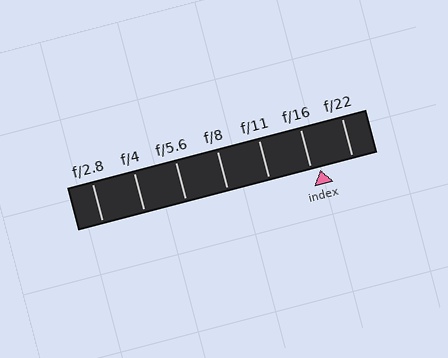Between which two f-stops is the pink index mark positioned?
The index mark is between f/16 and f/22.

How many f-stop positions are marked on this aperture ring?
There are 7 f-stop positions marked.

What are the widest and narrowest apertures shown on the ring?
The widest aperture shown is f/2.8 and the narrowest is f/22.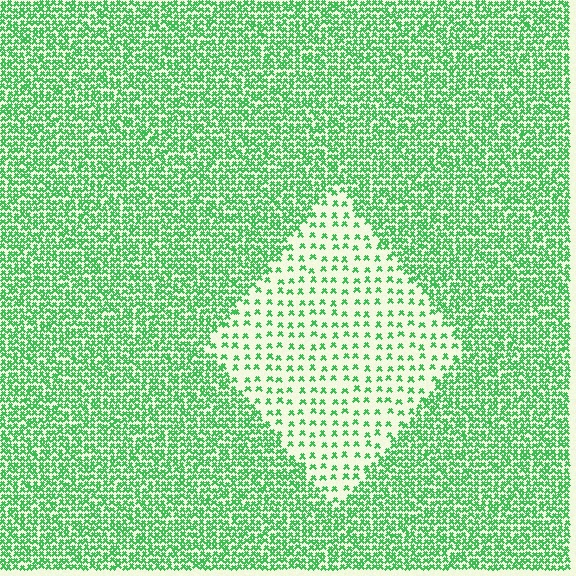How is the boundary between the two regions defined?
The boundary is defined by a change in element density (approximately 2.9x ratio). All elements are the same color, size, and shape.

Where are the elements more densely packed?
The elements are more densely packed outside the diamond boundary.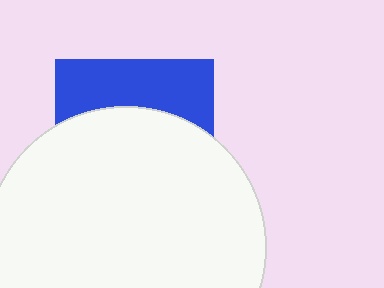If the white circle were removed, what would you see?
You would see the complete blue square.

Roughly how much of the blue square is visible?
A small part of it is visible (roughly 35%).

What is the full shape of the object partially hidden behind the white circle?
The partially hidden object is a blue square.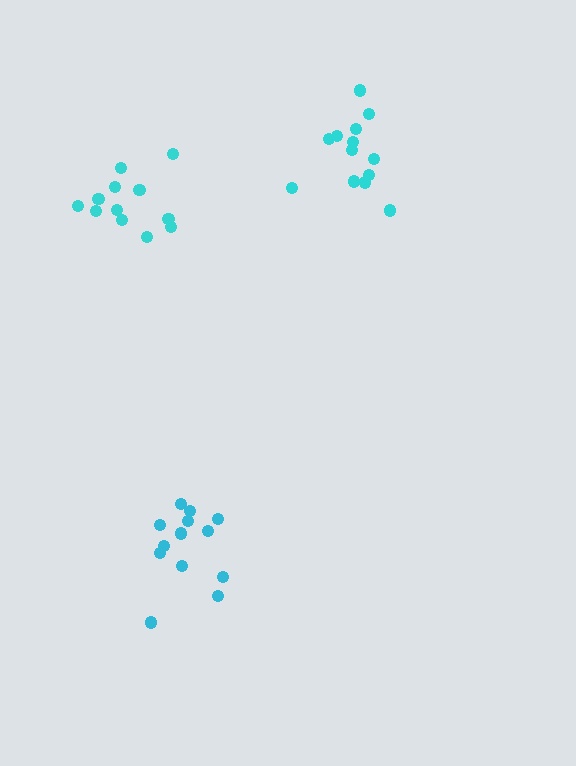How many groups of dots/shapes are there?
There are 3 groups.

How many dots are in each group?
Group 1: 13 dots, Group 2: 12 dots, Group 3: 13 dots (38 total).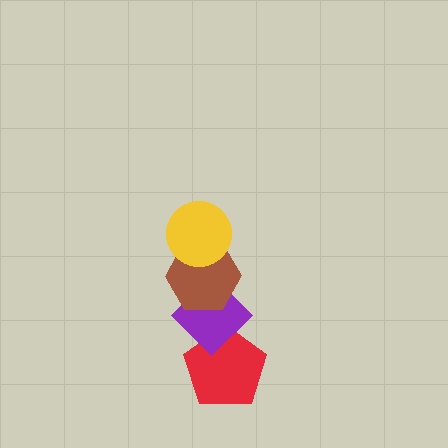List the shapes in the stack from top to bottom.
From top to bottom: the yellow circle, the brown hexagon, the purple diamond, the red pentagon.